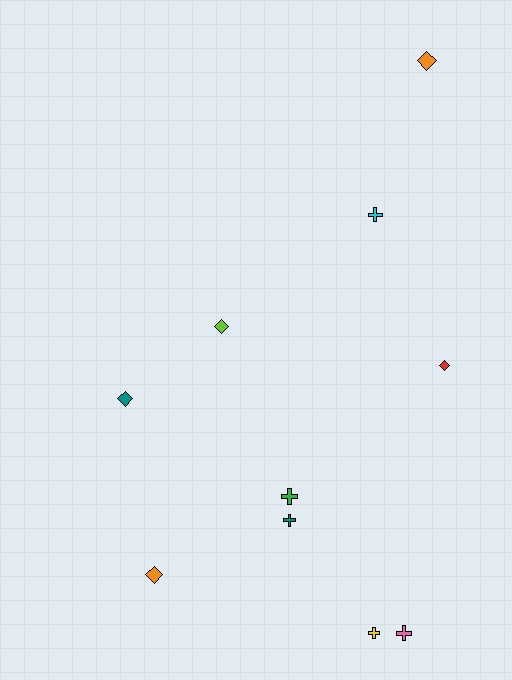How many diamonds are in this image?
There are 5 diamonds.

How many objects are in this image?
There are 10 objects.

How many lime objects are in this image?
There is 1 lime object.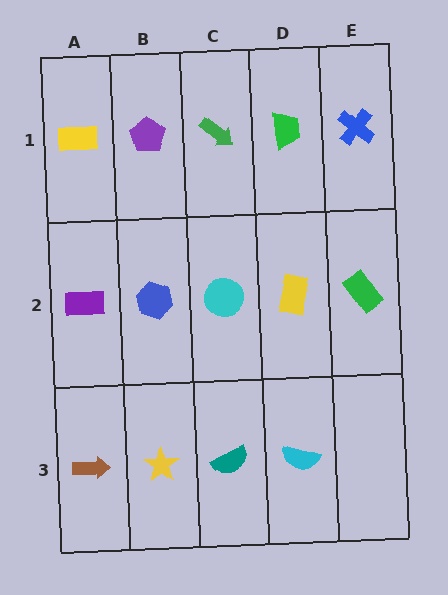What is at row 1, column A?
A yellow rectangle.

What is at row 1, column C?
A green arrow.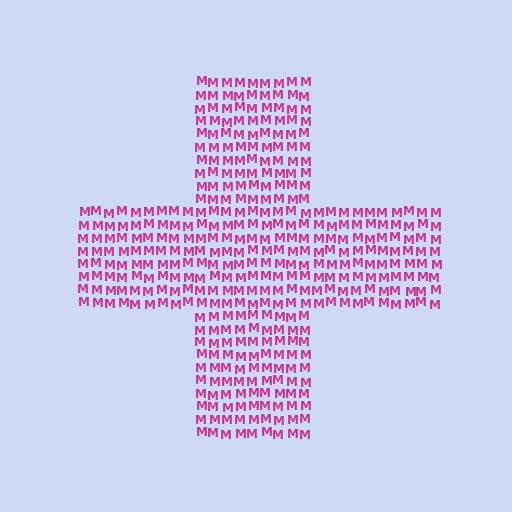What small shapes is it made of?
It is made of small letter M's.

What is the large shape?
The large shape is a cross.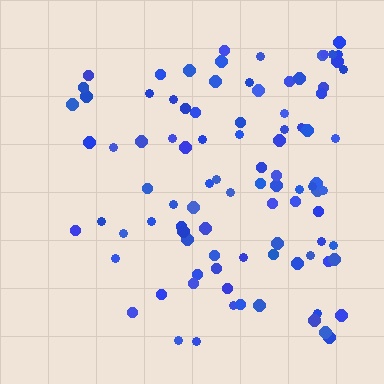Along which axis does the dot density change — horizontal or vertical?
Horizontal.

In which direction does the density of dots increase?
From left to right, with the right side densest.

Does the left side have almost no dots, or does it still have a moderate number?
Still a moderate number, just noticeably fewer than the right.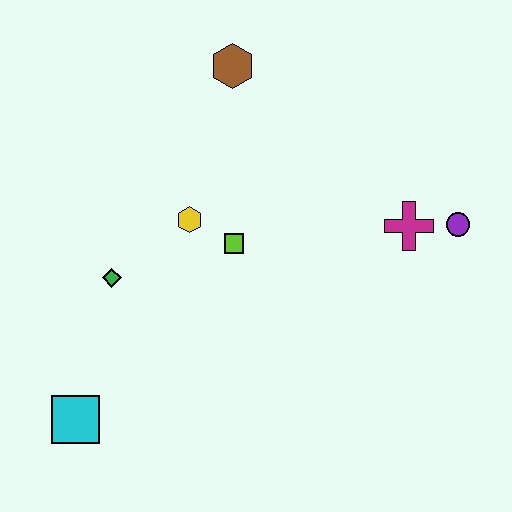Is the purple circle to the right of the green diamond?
Yes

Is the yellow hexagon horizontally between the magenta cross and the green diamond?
Yes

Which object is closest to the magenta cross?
The purple circle is closest to the magenta cross.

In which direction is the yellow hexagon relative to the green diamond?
The yellow hexagon is to the right of the green diamond.